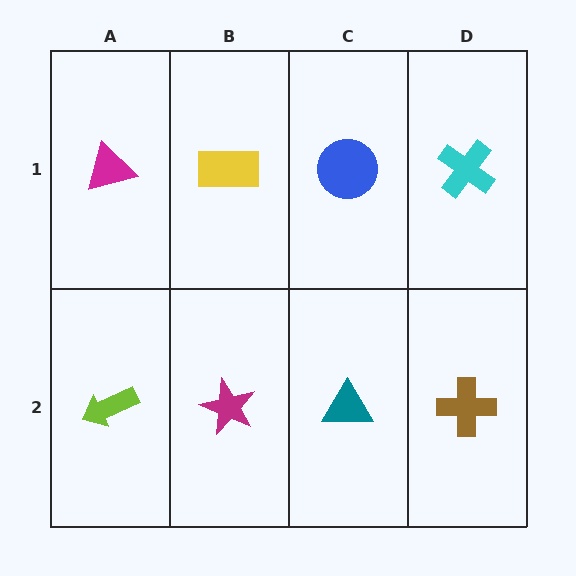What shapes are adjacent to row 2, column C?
A blue circle (row 1, column C), a magenta star (row 2, column B), a brown cross (row 2, column D).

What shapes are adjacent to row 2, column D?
A cyan cross (row 1, column D), a teal triangle (row 2, column C).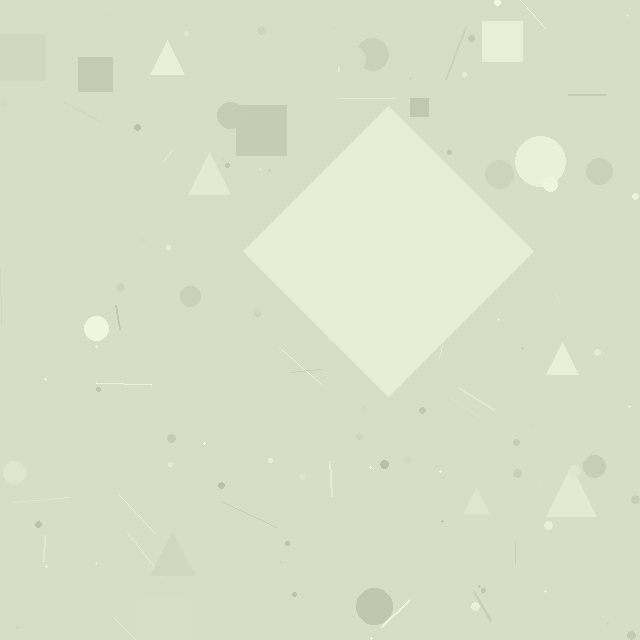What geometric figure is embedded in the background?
A diamond is embedded in the background.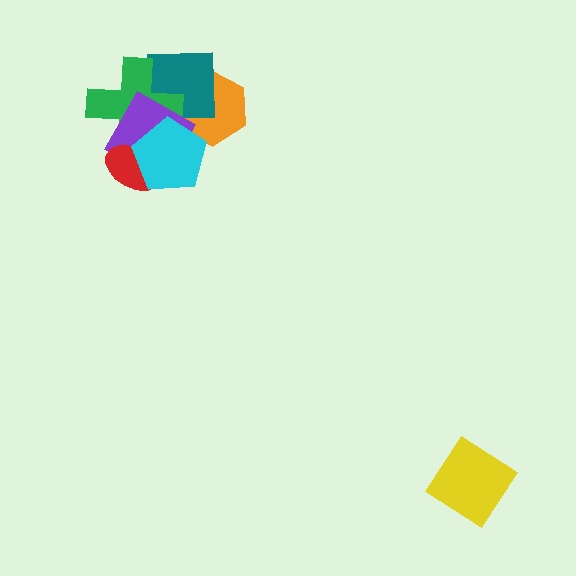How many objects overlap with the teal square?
4 objects overlap with the teal square.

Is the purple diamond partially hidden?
Yes, it is partially covered by another shape.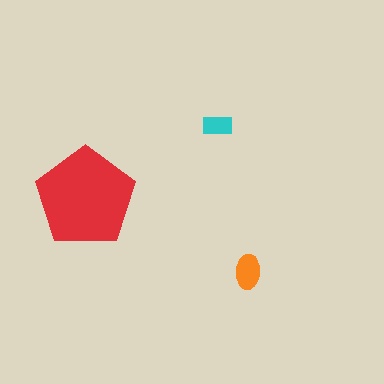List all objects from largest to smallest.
The red pentagon, the orange ellipse, the cyan rectangle.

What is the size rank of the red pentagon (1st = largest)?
1st.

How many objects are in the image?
There are 3 objects in the image.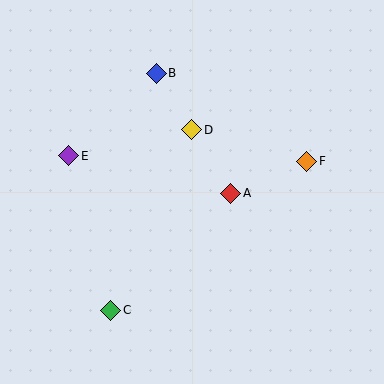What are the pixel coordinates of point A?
Point A is at (231, 193).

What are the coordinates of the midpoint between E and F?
The midpoint between E and F is at (188, 158).